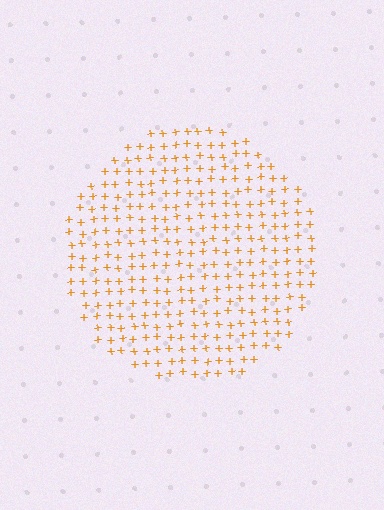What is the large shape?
The large shape is a circle.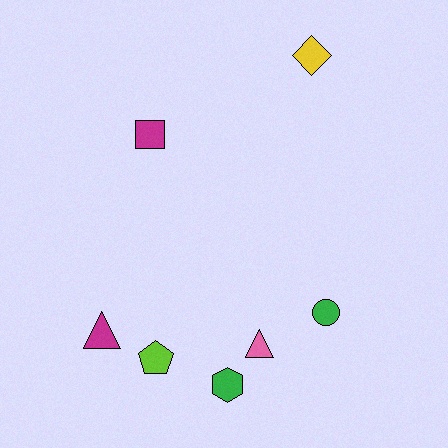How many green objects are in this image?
There are 2 green objects.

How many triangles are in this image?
There are 2 triangles.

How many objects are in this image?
There are 7 objects.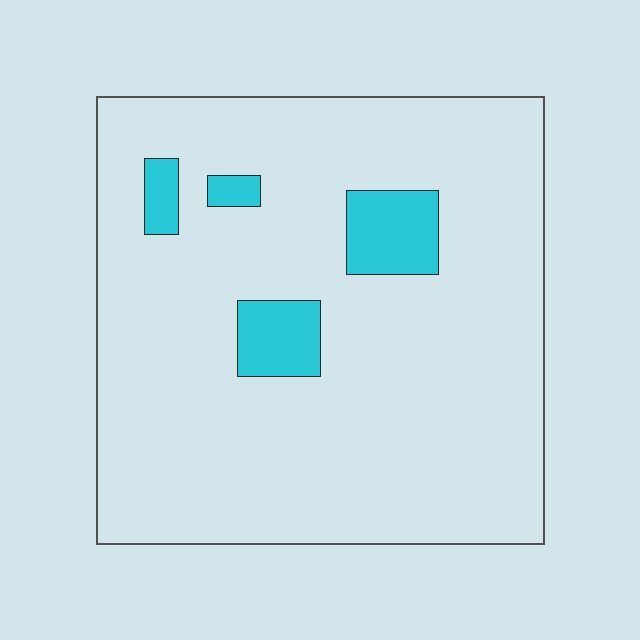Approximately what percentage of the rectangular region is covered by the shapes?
Approximately 10%.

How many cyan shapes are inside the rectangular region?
4.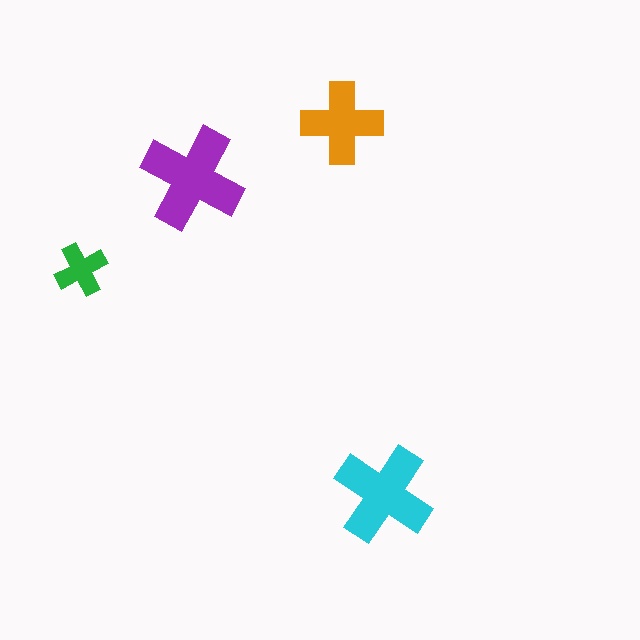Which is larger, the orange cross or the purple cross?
The purple one.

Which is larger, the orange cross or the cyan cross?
The cyan one.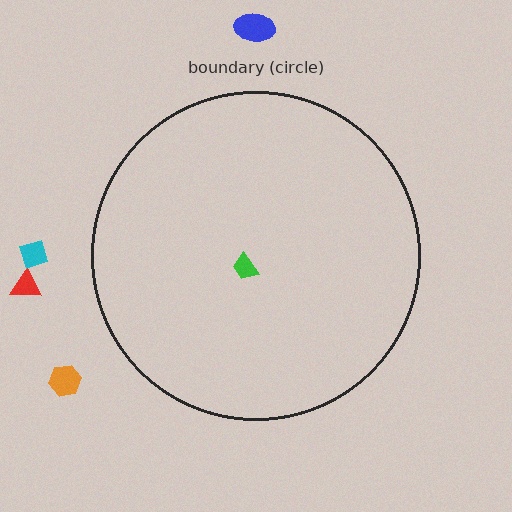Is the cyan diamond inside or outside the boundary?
Outside.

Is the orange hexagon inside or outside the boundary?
Outside.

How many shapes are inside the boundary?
1 inside, 4 outside.